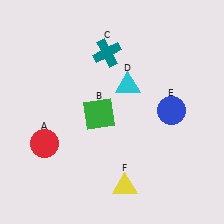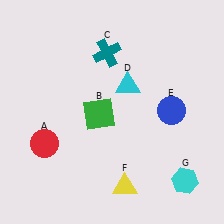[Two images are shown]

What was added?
A cyan hexagon (G) was added in Image 2.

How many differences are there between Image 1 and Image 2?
There is 1 difference between the two images.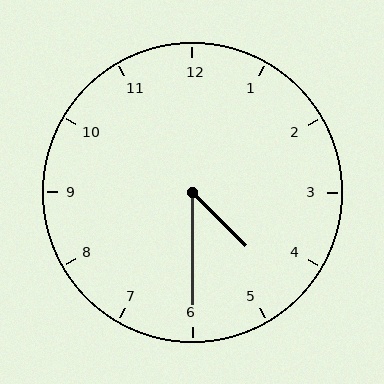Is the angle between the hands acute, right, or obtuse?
It is acute.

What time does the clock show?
4:30.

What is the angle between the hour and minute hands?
Approximately 45 degrees.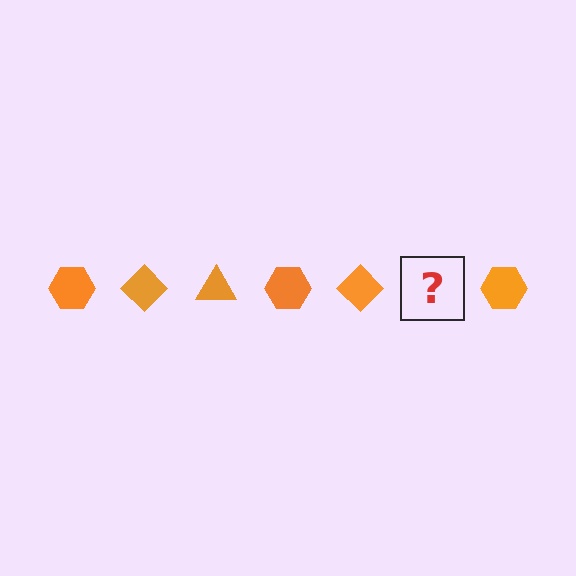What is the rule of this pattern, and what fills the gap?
The rule is that the pattern cycles through hexagon, diamond, triangle shapes in orange. The gap should be filled with an orange triangle.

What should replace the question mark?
The question mark should be replaced with an orange triangle.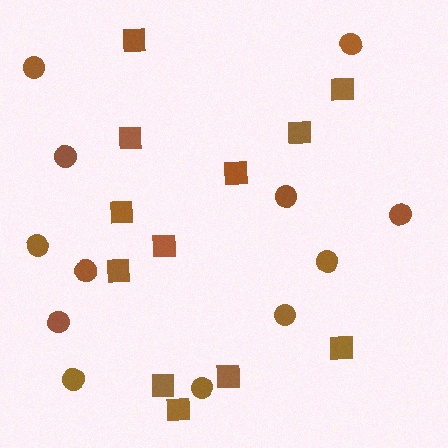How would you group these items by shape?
There are 2 groups: one group of squares (12) and one group of circles (12).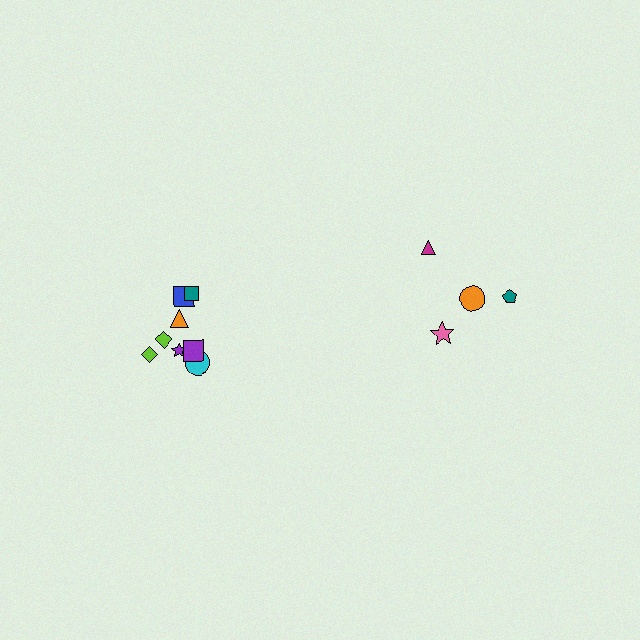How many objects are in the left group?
There are 8 objects.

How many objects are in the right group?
There are 4 objects.